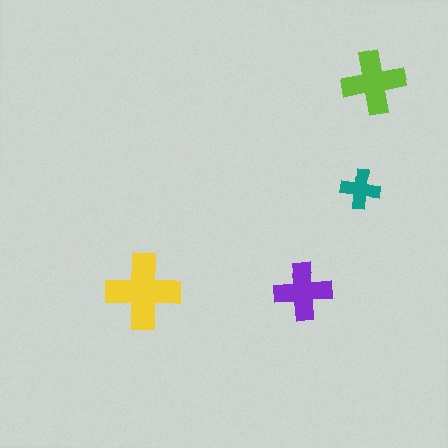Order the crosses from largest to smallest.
the yellow one, the lime one, the purple one, the teal one.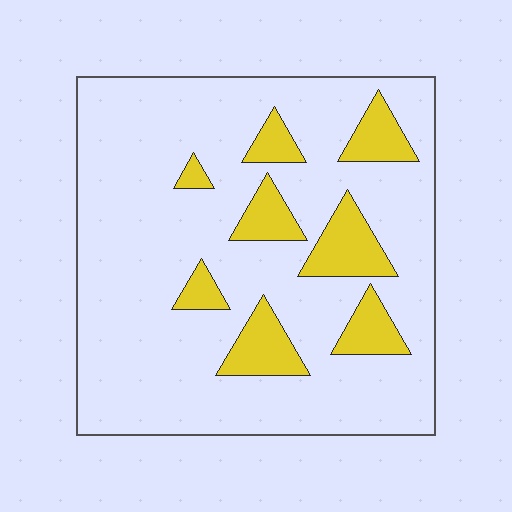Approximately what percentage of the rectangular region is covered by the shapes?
Approximately 15%.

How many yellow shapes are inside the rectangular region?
8.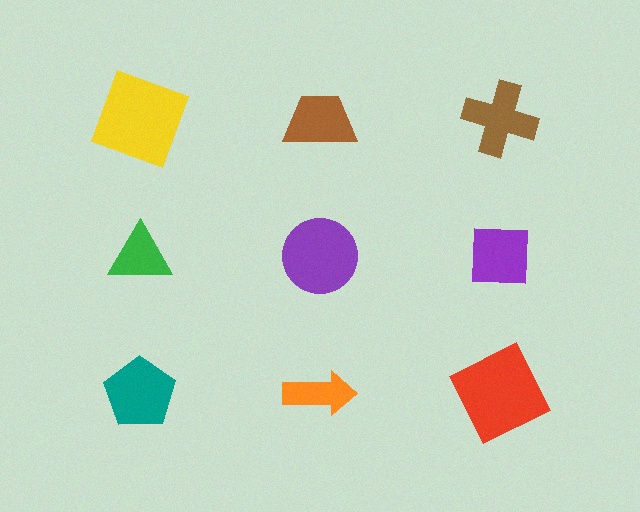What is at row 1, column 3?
A brown cross.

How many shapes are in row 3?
3 shapes.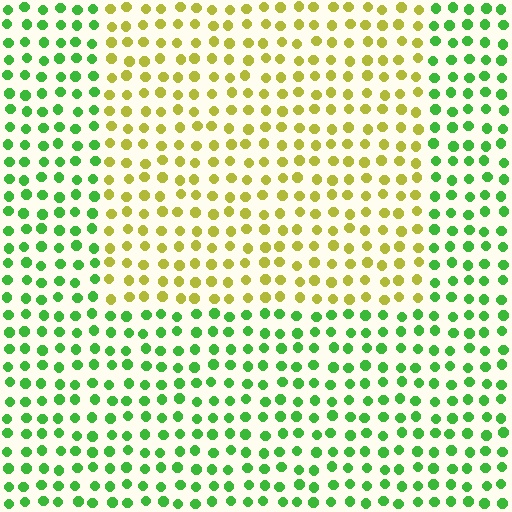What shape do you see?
I see a rectangle.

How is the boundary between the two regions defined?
The boundary is defined purely by a slight shift in hue (about 55 degrees). Spacing, size, and orientation are identical on both sides.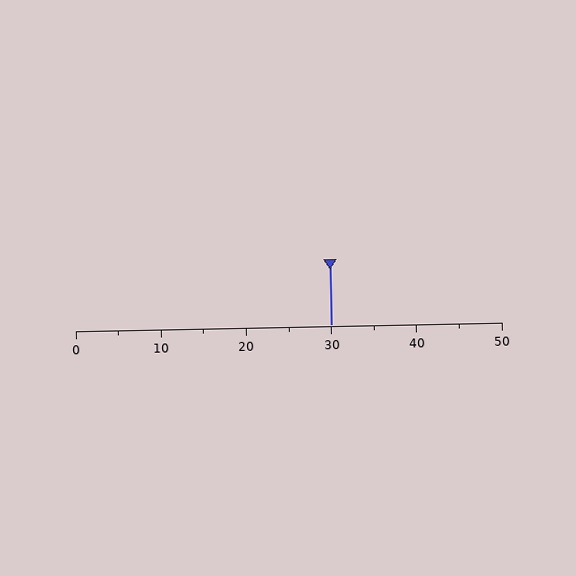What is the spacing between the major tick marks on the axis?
The major ticks are spaced 10 apart.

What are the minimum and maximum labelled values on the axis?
The axis runs from 0 to 50.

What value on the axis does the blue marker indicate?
The marker indicates approximately 30.